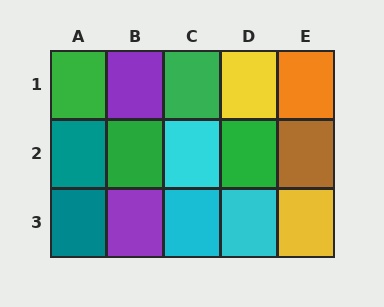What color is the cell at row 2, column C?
Cyan.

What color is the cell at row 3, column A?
Teal.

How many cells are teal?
2 cells are teal.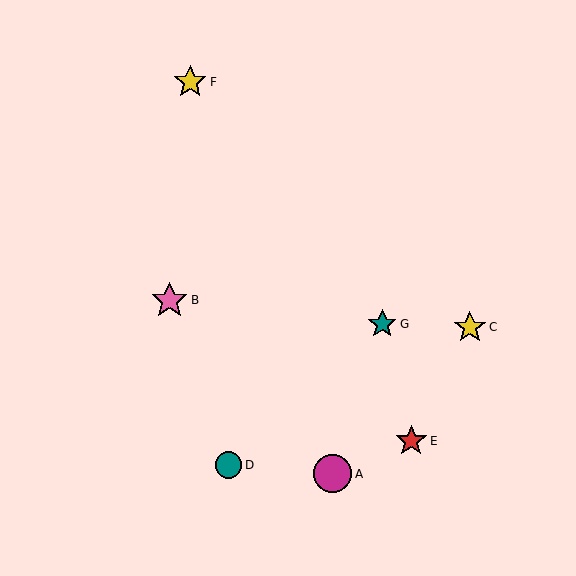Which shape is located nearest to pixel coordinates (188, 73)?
The yellow star (labeled F) at (190, 82) is nearest to that location.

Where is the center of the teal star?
The center of the teal star is at (382, 324).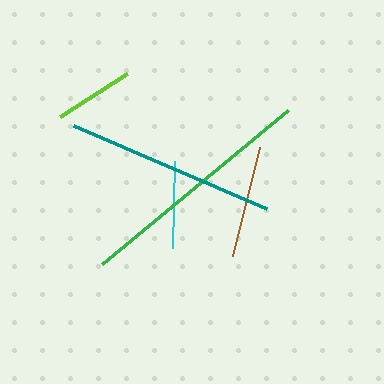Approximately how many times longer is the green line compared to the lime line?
The green line is approximately 3.0 times the length of the lime line.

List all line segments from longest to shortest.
From longest to shortest: green, teal, brown, cyan, lime.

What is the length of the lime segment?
The lime segment is approximately 79 pixels long.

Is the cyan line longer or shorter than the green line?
The green line is longer than the cyan line.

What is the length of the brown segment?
The brown segment is approximately 112 pixels long.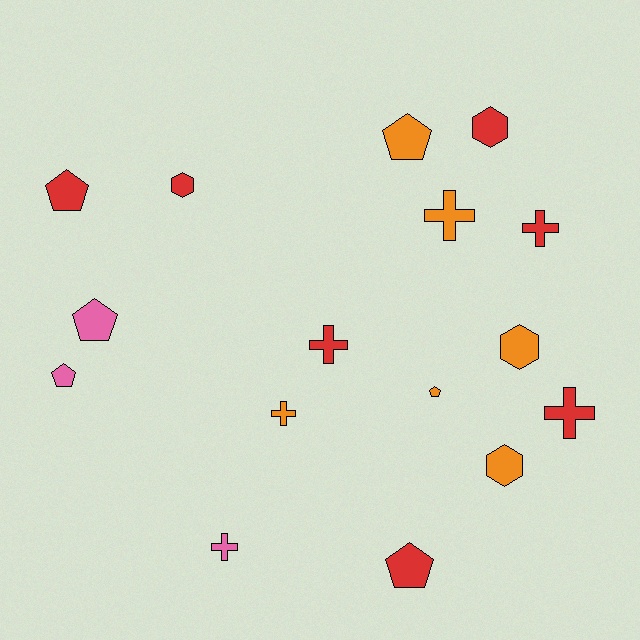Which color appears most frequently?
Red, with 7 objects.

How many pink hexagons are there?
There are no pink hexagons.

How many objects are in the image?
There are 16 objects.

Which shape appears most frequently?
Pentagon, with 6 objects.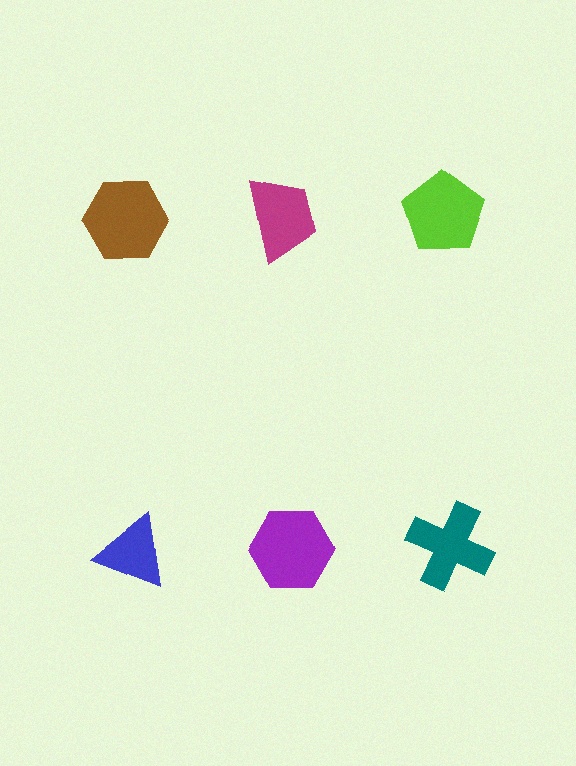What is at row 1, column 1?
A brown hexagon.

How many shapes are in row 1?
3 shapes.